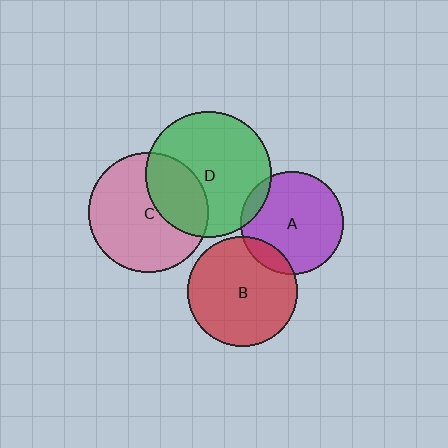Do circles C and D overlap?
Yes.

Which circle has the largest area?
Circle D (green).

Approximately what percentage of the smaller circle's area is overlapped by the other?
Approximately 30%.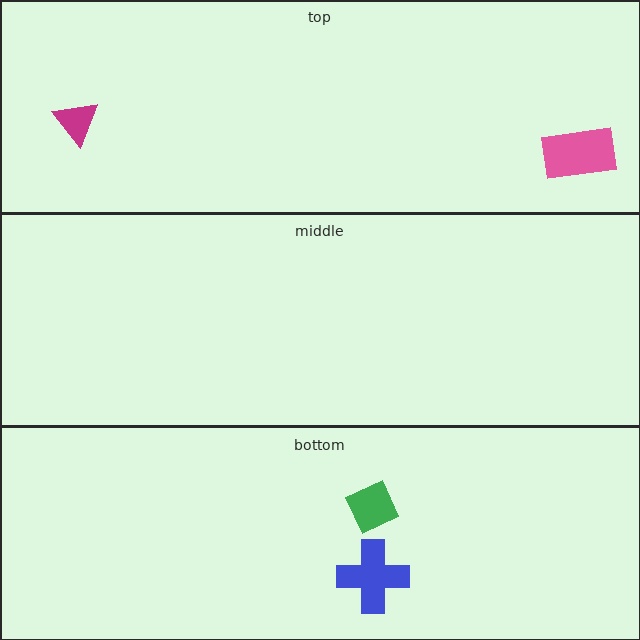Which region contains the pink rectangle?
The top region.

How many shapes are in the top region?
2.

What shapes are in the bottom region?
The blue cross, the green diamond.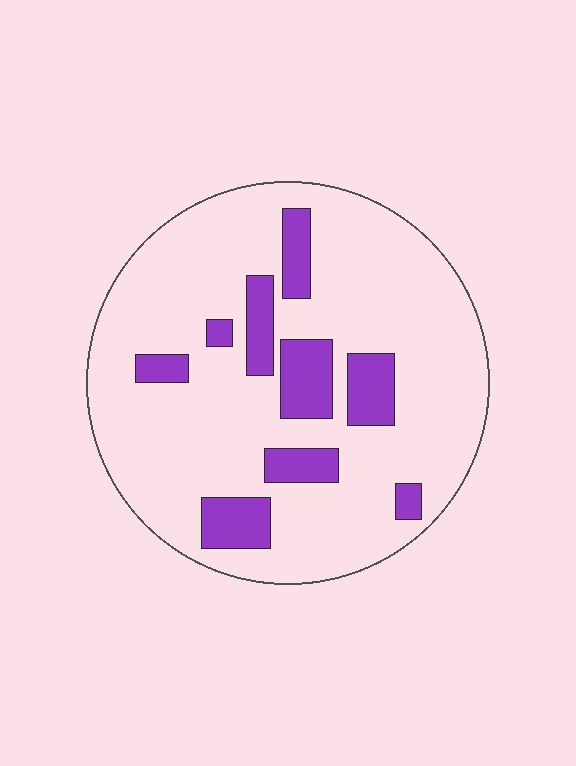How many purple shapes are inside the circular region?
9.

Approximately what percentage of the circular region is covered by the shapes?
Approximately 20%.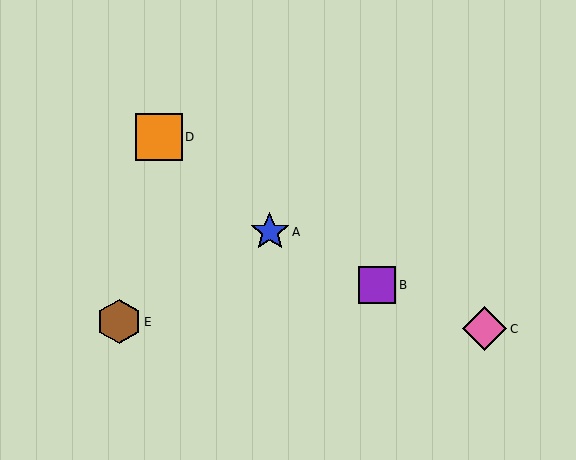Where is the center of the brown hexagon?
The center of the brown hexagon is at (119, 322).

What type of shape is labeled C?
Shape C is a pink diamond.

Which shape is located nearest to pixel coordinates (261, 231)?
The blue star (labeled A) at (270, 232) is nearest to that location.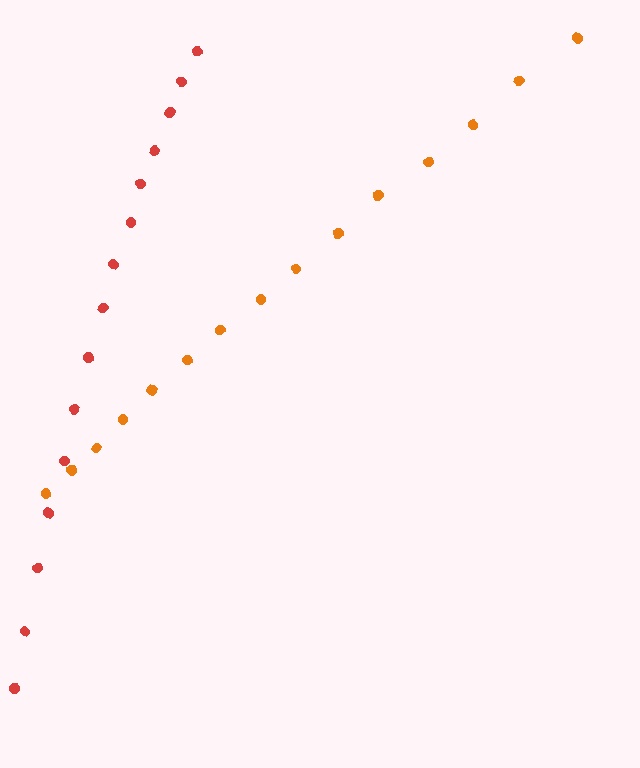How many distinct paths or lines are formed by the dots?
There are 2 distinct paths.